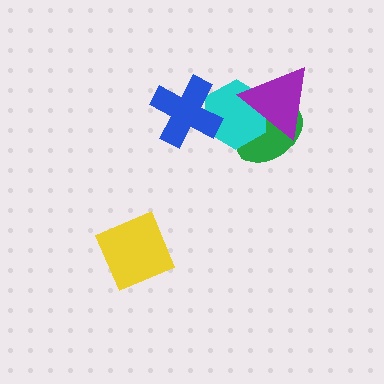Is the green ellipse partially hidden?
Yes, it is partially covered by another shape.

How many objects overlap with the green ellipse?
2 objects overlap with the green ellipse.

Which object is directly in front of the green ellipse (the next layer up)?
The cyan hexagon is directly in front of the green ellipse.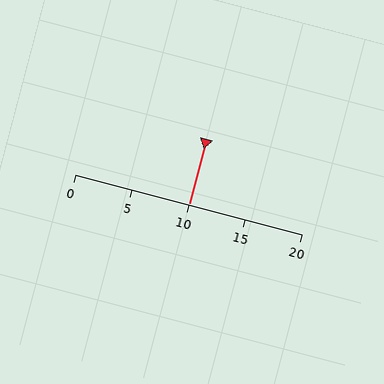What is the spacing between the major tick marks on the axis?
The major ticks are spaced 5 apart.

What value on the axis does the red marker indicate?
The marker indicates approximately 10.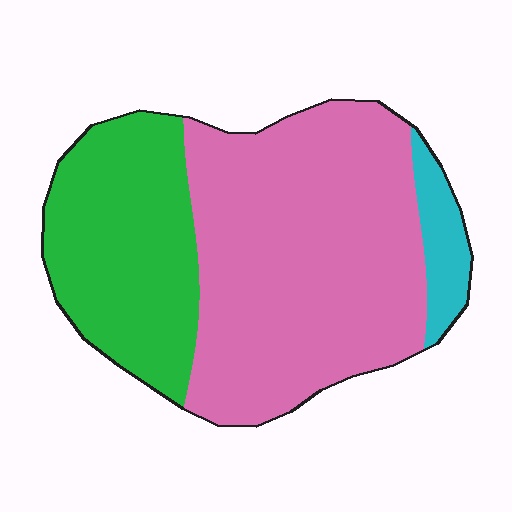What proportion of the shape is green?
Green covers 32% of the shape.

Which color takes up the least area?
Cyan, at roughly 5%.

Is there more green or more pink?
Pink.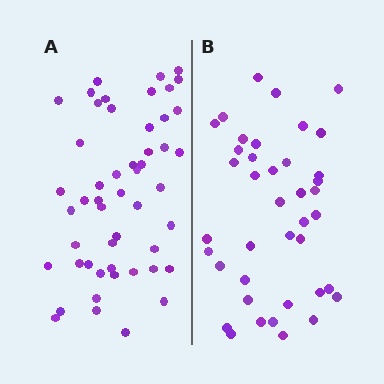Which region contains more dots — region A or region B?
Region A (the left region) has more dots.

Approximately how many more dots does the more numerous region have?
Region A has roughly 12 or so more dots than region B.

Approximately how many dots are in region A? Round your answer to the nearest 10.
About 50 dots. (The exact count is 51, which rounds to 50.)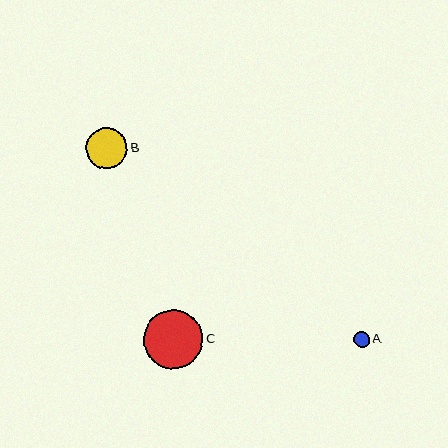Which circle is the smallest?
Circle A is the smallest with a size of approximately 16 pixels.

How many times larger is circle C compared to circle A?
Circle C is approximately 3.8 times the size of circle A.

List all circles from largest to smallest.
From largest to smallest: C, B, A.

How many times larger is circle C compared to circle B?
Circle C is approximately 1.4 times the size of circle B.